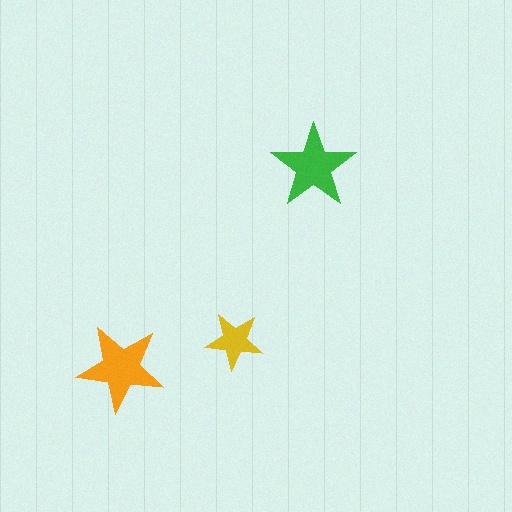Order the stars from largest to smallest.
the orange one, the green one, the yellow one.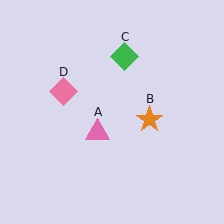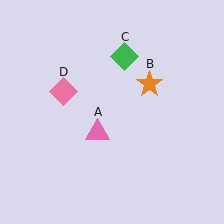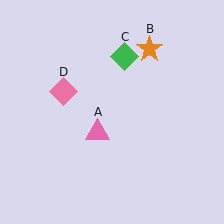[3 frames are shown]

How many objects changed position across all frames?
1 object changed position: orange star (object B).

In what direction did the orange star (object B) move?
The orange star (object B) moved up.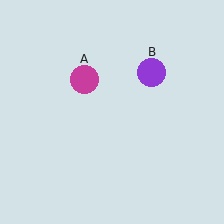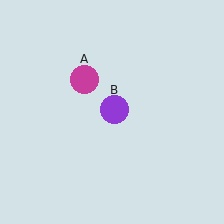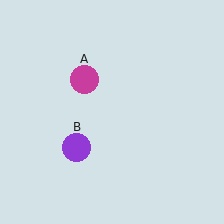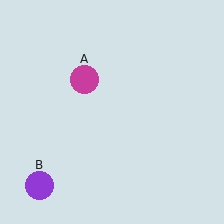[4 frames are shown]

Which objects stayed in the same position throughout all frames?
Magenta circle (object A) remained stationary.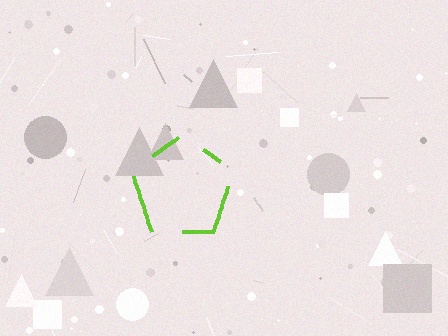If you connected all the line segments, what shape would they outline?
They would outline a pentagon.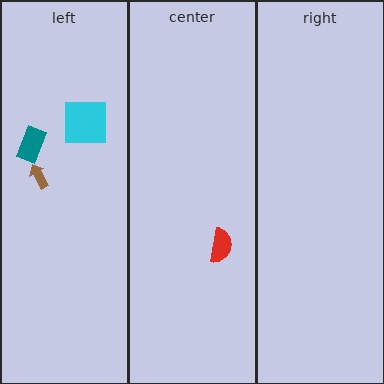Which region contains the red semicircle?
The center region.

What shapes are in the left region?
The brown arrow, the teal rectangle, the cyan square.